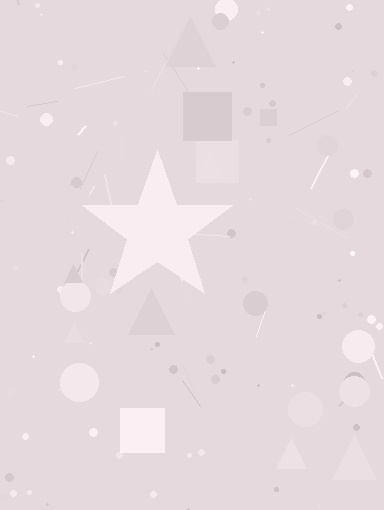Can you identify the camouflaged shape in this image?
The camouflaged shape is a star.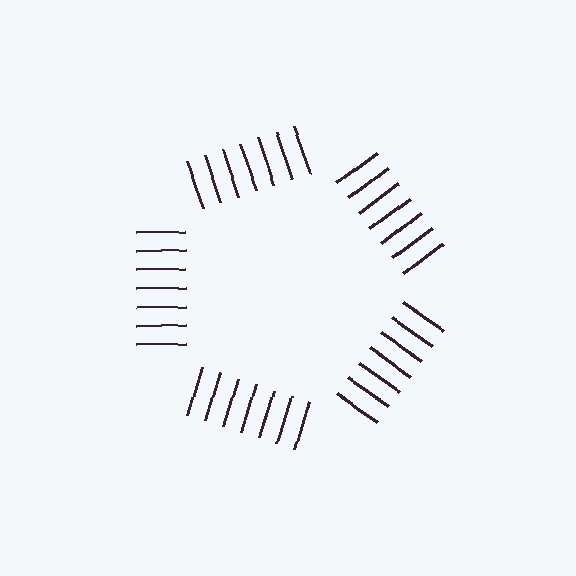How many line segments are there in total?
35 — 7 along each of the 5 edges.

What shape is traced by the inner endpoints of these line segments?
An illusory pentagon — the line segments terminate on its edges but no continuous stroke is drawn.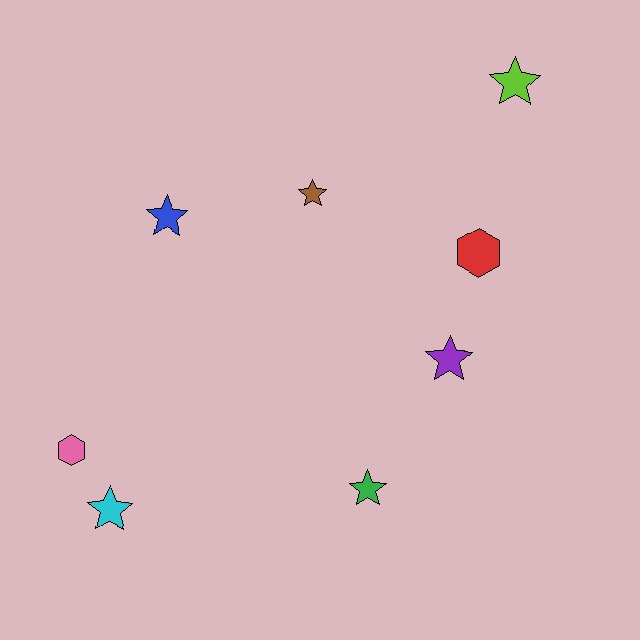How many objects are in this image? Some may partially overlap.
There are 8 objects.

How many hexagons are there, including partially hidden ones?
There are 2 hexagons.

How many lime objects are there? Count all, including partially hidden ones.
There is 1 lime object.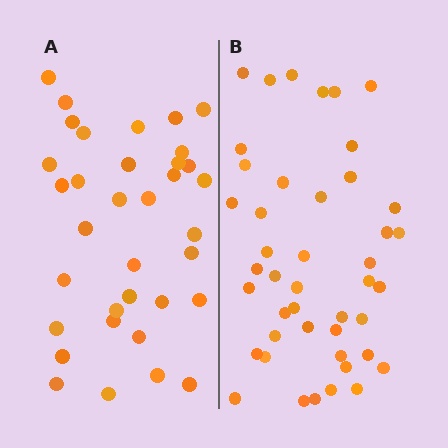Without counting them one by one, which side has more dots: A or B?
Region B (the right region) has more dots.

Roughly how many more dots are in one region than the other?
Region B has roughly 8 or so more dots than region A.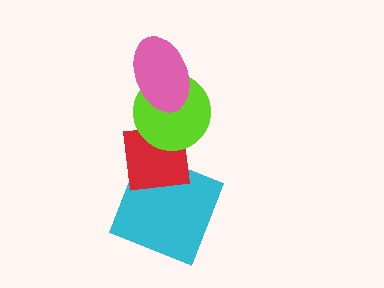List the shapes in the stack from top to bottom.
From top to bottom: the pink ellipse, the lime circle, the red square, the cyan square.